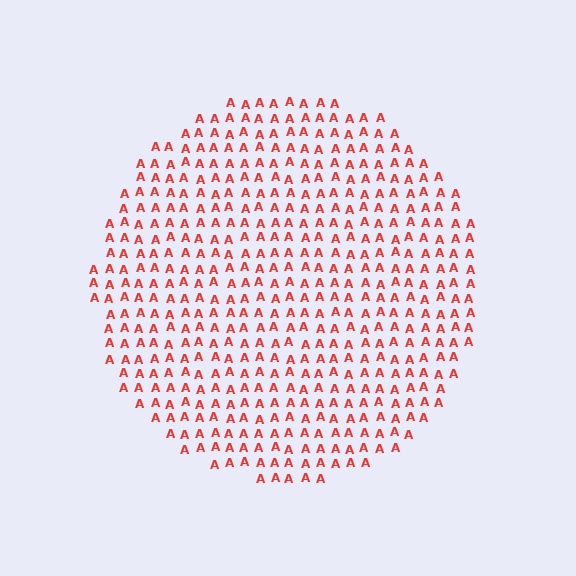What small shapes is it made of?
It is made of small letter A's.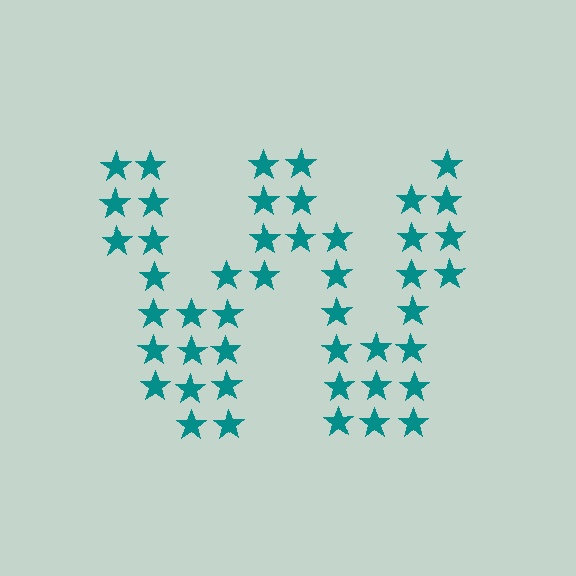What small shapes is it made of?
It is made of small stars.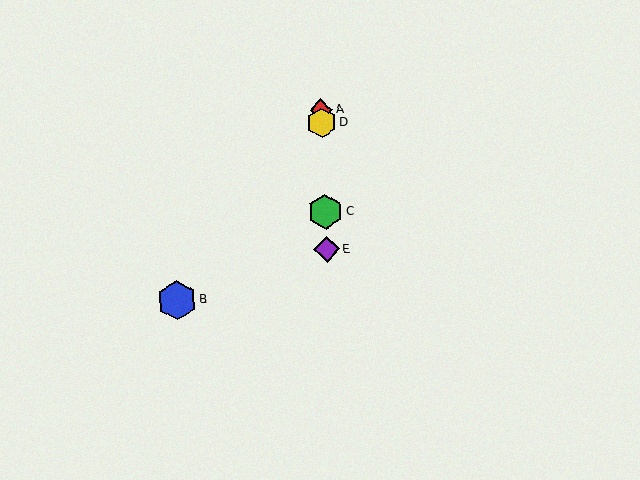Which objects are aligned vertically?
Objects A, C, D, E are aligned vertically.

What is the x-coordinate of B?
Object B is at x≈177.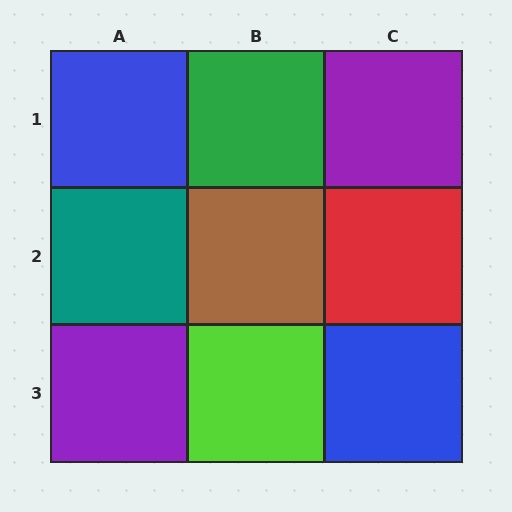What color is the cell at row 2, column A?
Teal.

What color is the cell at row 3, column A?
Purple.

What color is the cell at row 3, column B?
Lime.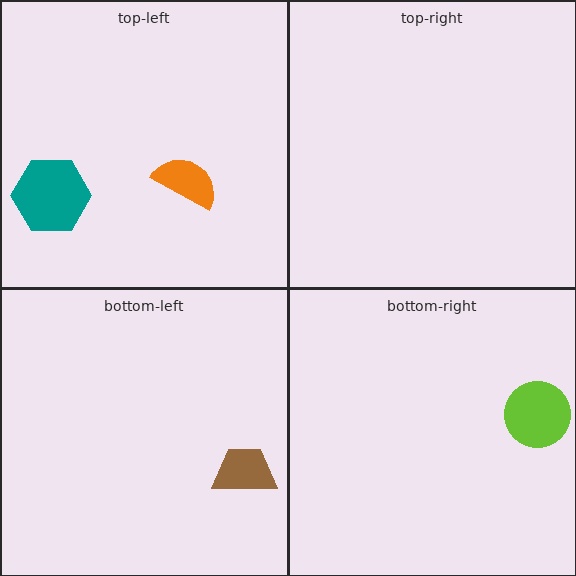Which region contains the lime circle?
The bottom-right region.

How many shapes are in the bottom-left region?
1.